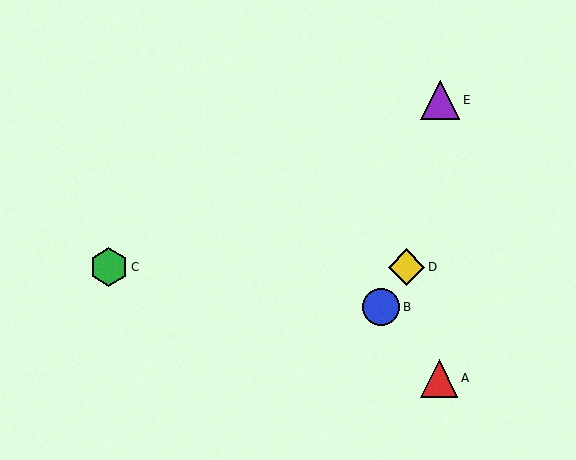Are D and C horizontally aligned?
Yes, both are at y≈267.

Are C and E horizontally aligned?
No, C is at y≈267 and E is at y≈100.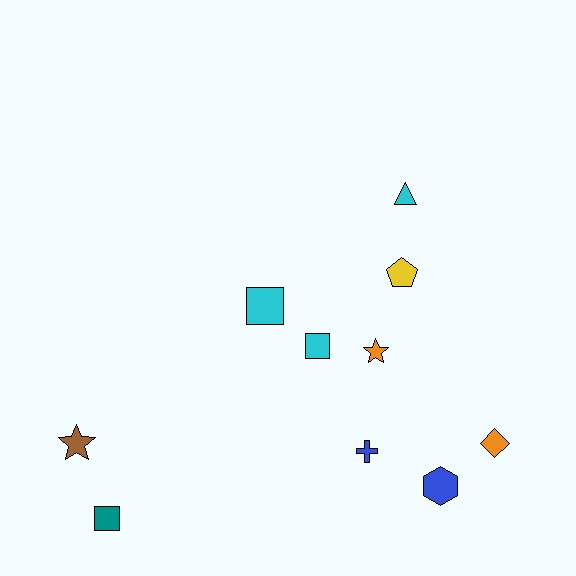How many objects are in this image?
There are 10 objects.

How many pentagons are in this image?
There is 1 pentagon.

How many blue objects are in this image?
There are 2 blue objects.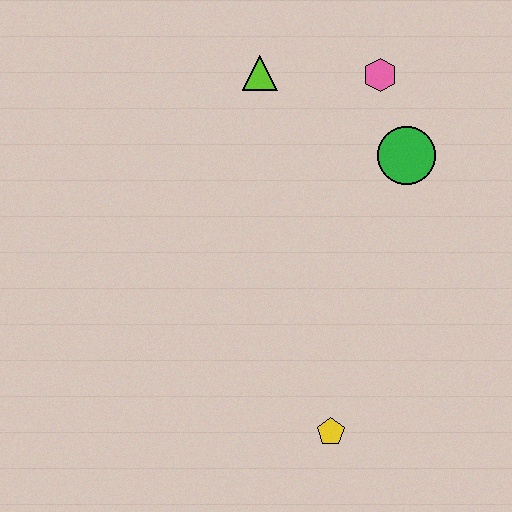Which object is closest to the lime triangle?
The pink hexagon is closest to the lime triangle.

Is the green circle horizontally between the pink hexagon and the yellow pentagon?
No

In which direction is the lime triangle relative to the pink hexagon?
The lime triangle is to the left of the pink hexagon.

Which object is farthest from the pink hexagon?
The yellow pentagon is farthest from the pink hexagon.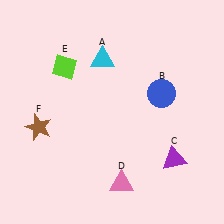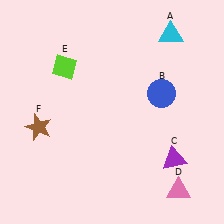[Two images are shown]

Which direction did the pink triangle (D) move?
The pink triangle (D) moved right.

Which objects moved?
The objects that moved are: the cyan triangle (A), the pink triangle (D).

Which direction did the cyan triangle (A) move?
The cyan triangle (A) moved right.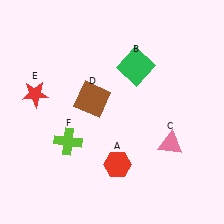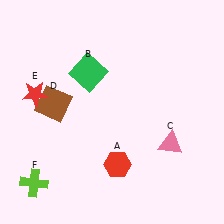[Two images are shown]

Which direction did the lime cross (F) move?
The lime cross (F) moved down.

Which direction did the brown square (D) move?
The brown square (D) moved left.